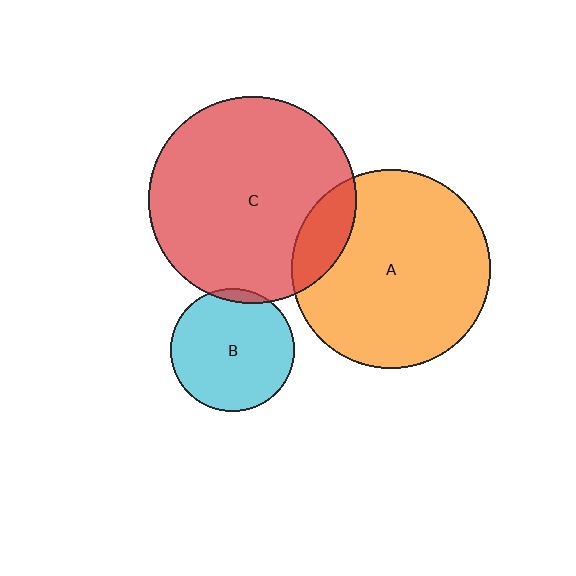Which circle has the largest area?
Circle C (red).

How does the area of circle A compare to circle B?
Approximately 2.6 times.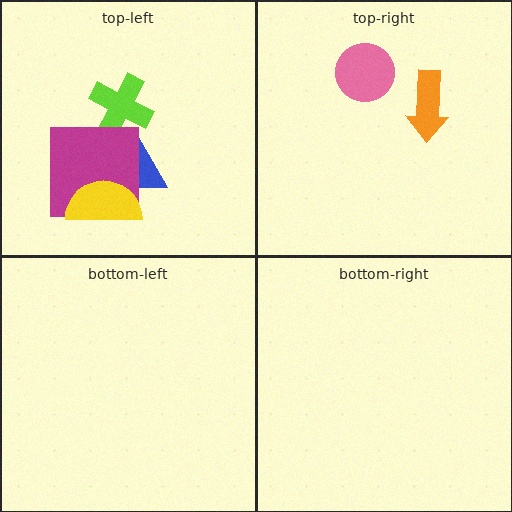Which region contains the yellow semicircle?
The top-left region.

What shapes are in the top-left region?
The blue triangle, the lime cross, the magenta square, the yellow semicircle.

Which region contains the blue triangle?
The top-left region.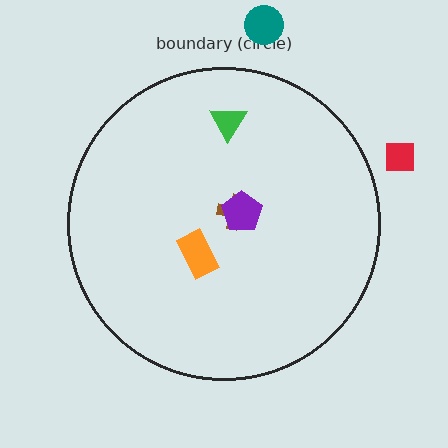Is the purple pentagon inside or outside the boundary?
Inside.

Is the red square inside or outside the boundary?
Outside.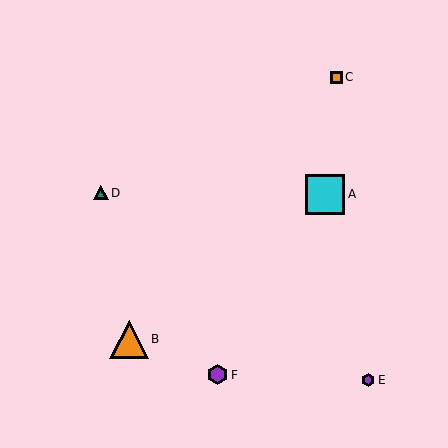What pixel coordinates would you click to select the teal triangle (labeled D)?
Click at (101, 193) to select the teal triangle D.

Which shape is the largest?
The cyan square (labeled A) is the largest.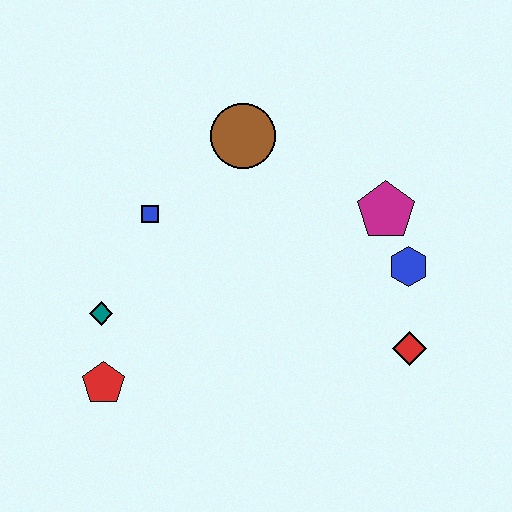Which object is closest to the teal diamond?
The red pentagon is closest to the teal diamond.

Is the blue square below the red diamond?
No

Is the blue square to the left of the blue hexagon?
Yes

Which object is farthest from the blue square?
The red diamond is farthest from the blue square.